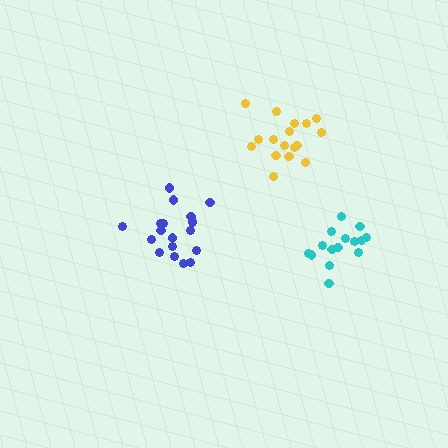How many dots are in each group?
Group 1: 19 dots, Group 2: 15 dots, Group 3: 17 dots (51 total).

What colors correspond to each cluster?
The clusters are colored: blue, cyan, yellow.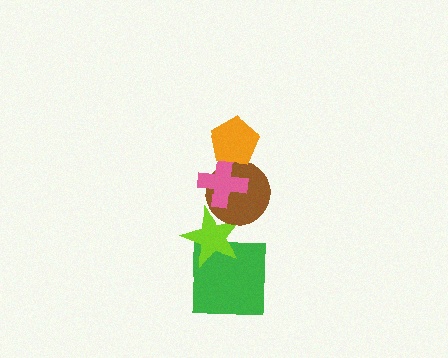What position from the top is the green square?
The green square is 5th from the top.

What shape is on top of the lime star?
The brown circle is on top of the lime star.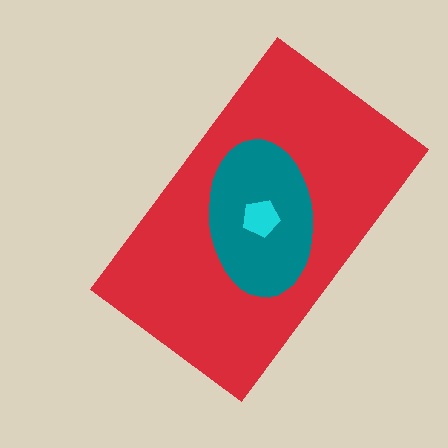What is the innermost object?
The cyan pentagon.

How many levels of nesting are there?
3.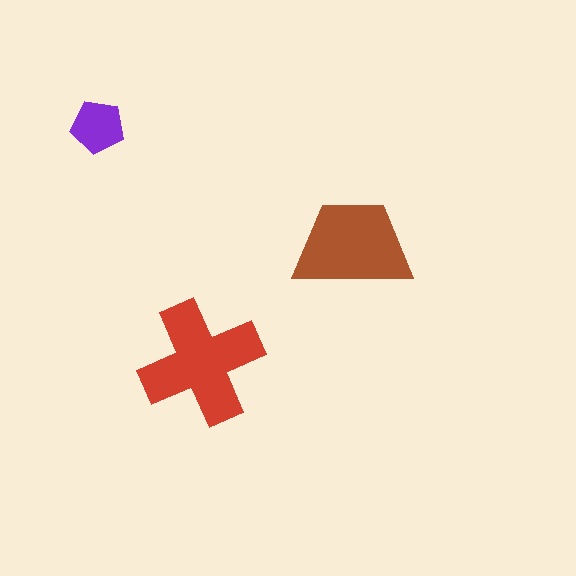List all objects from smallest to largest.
The purple pentagon, the brown trapezoid, the red cross.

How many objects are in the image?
There are 3 objects in the image.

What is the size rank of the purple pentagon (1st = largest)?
3rd.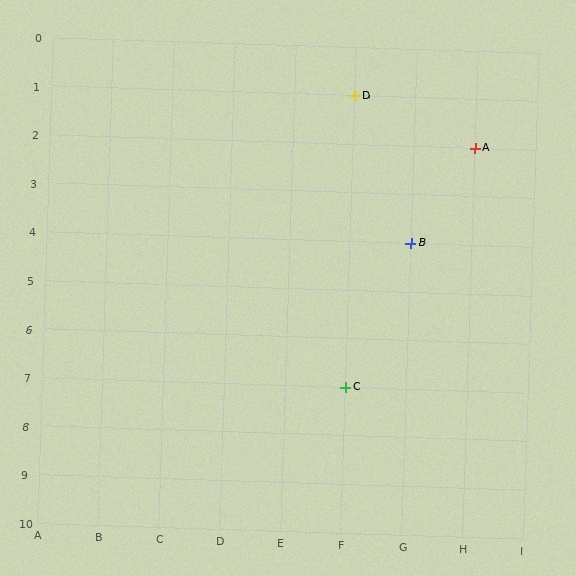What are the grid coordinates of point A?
Point A is at grid coordinates (H, 2).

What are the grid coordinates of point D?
Point D is at grid coordinates (F, 1).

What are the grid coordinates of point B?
Point B is at grid coordinates (G, 4).